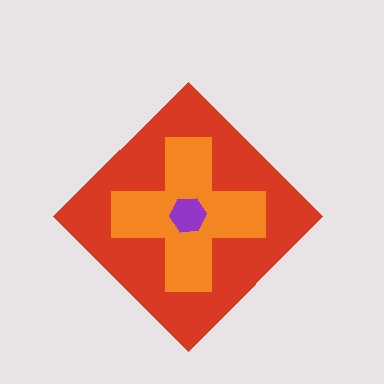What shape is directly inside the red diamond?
The orange cross.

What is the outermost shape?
The red diamond.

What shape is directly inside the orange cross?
The purple hexagon.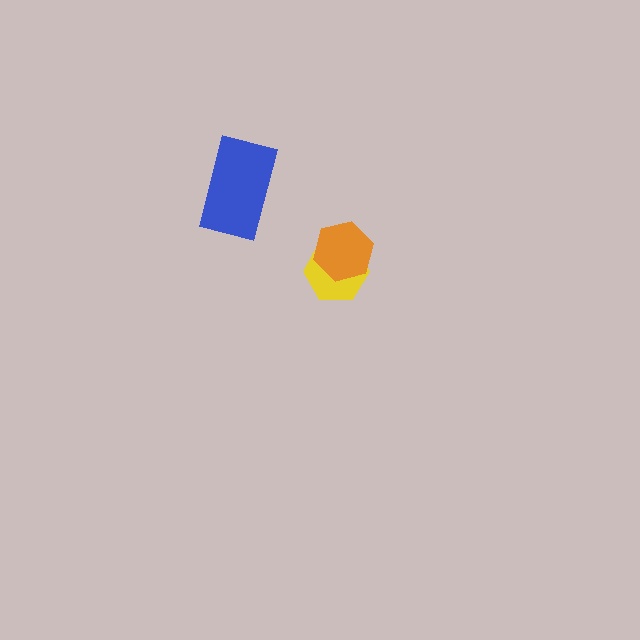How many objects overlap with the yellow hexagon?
1 object overlaps with the yellow hexagon.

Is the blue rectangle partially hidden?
No, no other shape covers it.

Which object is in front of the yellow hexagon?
The orange hexagon is in front of the yellow hexagon.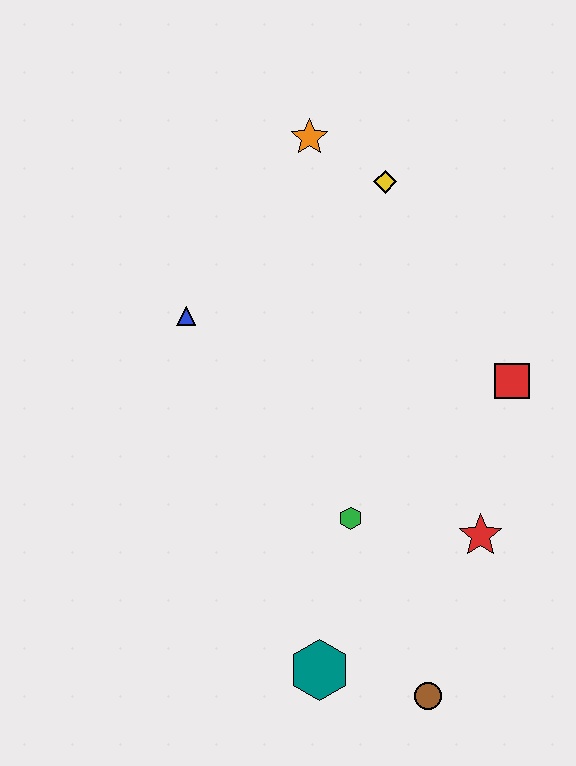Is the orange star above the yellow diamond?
Yes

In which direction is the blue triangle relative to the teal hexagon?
The blue triangle is above the teal hexagon.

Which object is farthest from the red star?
The orange star is farthest from the red star.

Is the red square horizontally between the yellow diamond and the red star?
No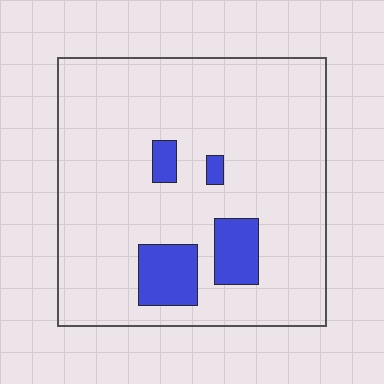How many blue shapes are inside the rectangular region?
4.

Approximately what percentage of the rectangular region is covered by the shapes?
Approximately 10%.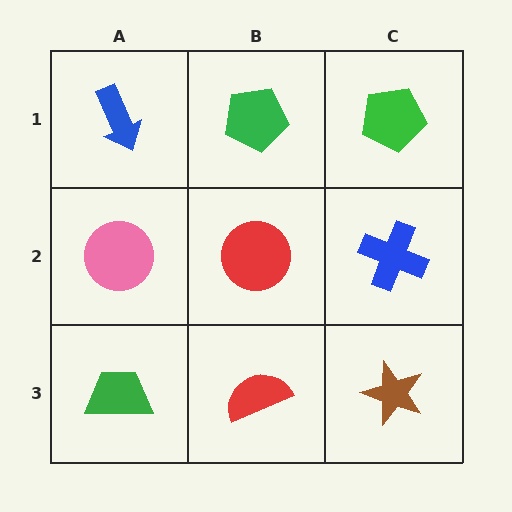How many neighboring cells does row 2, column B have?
4.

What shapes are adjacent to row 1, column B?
A red circle (row 2, column B), a blue arrow (row 1, column A), a green pentagon (row 1, column C).